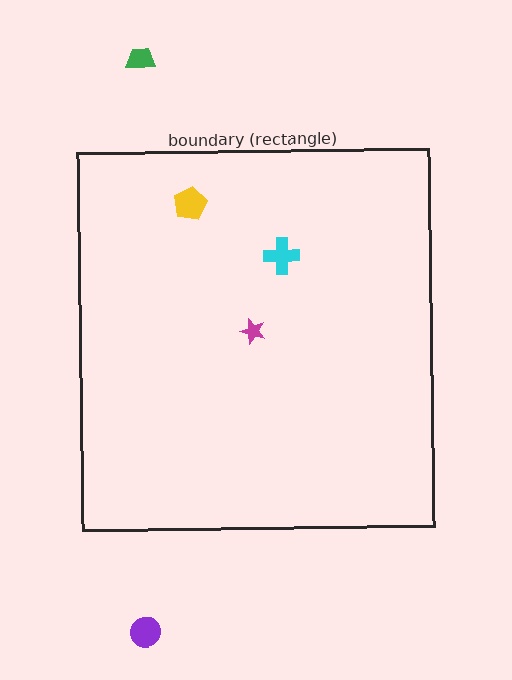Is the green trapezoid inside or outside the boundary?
Outside.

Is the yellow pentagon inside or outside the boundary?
Inside.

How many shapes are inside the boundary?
3 inside, 2 outside.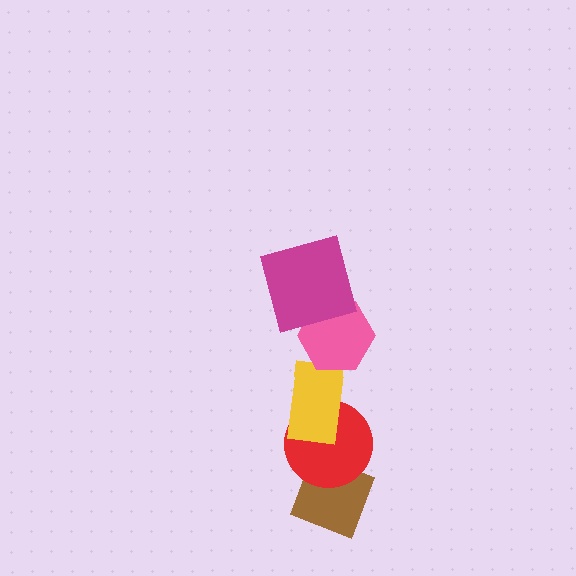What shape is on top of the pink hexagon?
The magenta square is on top of the pink hexagon.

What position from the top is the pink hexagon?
The pink hexagon is 2nd from the top.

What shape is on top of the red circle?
The yellow rectangle is on top of the red circle.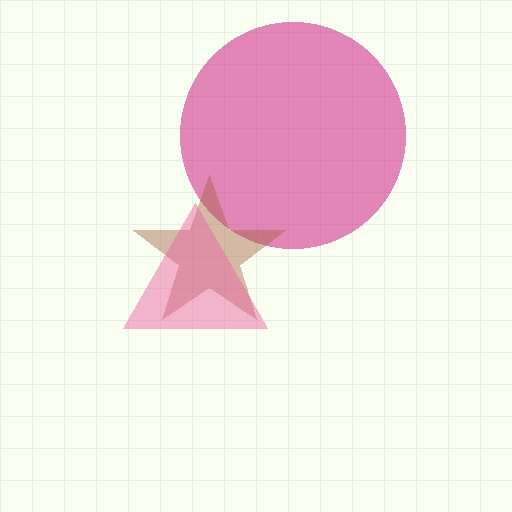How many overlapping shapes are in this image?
There are 3 overlapping shapes in the image.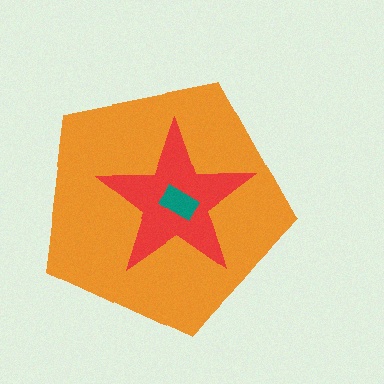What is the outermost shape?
The orange pentagon.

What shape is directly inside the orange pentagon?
The red star.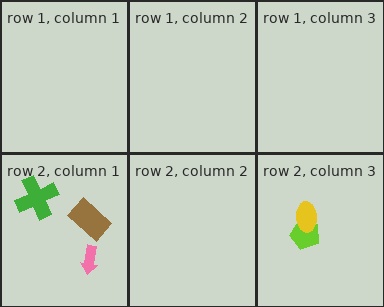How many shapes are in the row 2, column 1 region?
3.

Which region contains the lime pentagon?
The row 2, column 3 region.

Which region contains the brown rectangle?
The row 2, column 1 region.